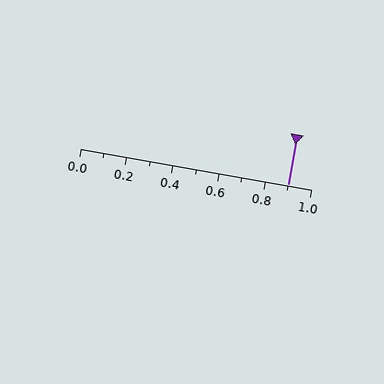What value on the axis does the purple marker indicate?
The marker indicates approximately 0.9.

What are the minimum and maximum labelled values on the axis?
The axis runs from 0.0 to 1.0.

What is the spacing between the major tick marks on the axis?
The major ticks are spaced 0.2 apart.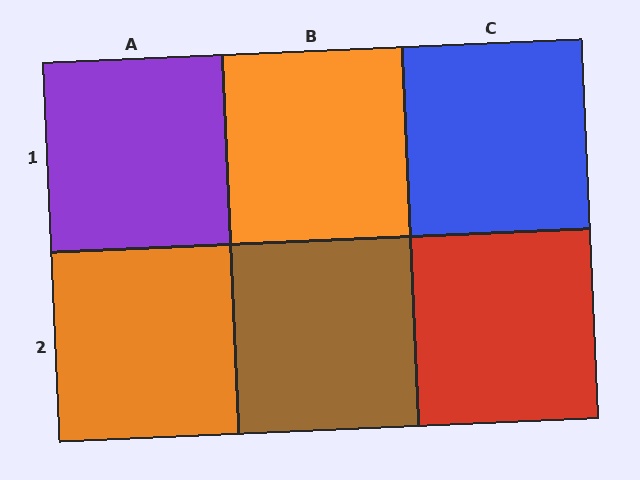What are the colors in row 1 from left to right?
Purple, orange, blue.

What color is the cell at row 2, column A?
Orange.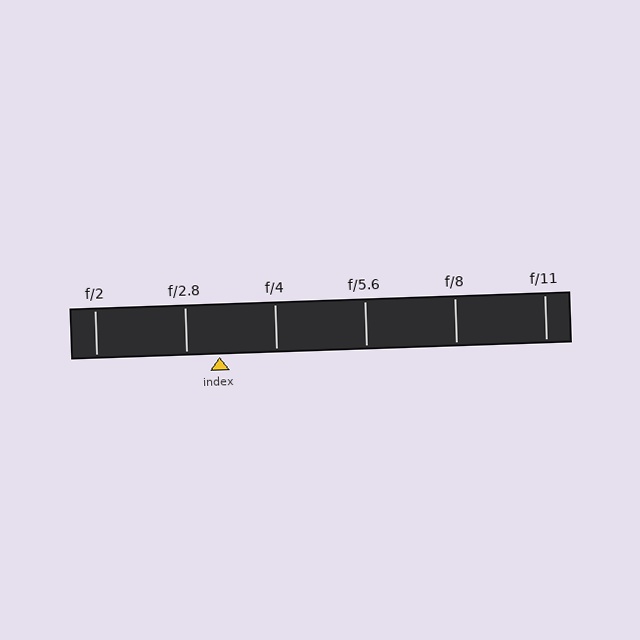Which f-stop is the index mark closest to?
The index mark is closest to f/2.8.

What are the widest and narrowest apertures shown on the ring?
The widest aperture shown is f/2 and the narrowest is f/11.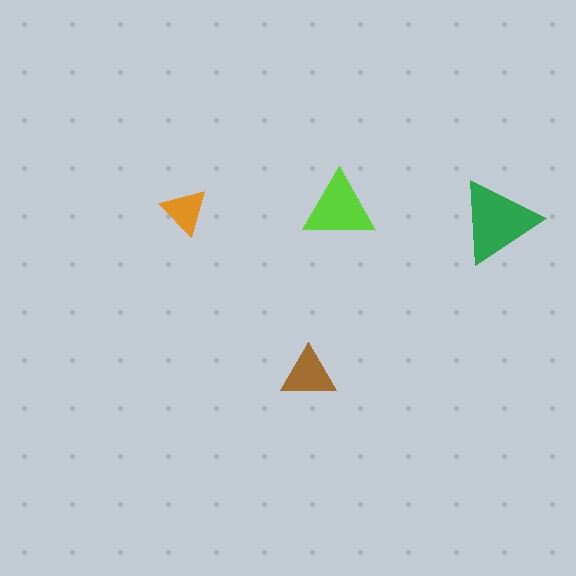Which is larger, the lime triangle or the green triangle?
The green one.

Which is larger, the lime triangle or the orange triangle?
The lime one.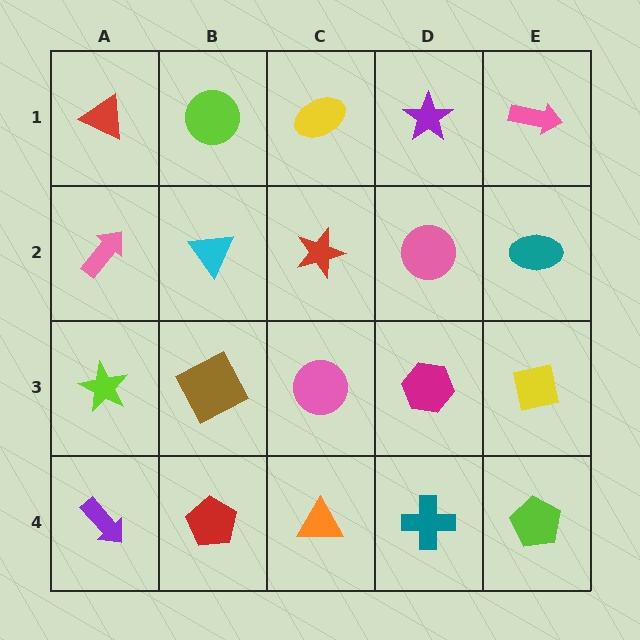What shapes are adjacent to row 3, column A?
A pink arrow (row 2, column A), a purple arrow (row 4, column A), a brown square (row 3, column B).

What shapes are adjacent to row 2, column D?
A purple star (row 1, column D), a magenta hexagon (row 3, column D), a red star (row 2, column C), a teal ellipse (row 2, column E).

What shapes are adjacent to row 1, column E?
A teal ellipse (row 2, column E), a purple star (row 1, column D).